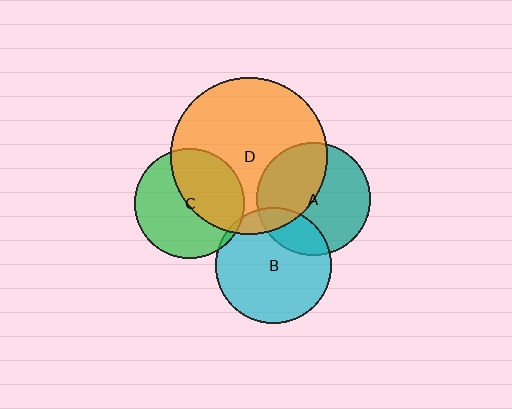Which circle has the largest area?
Circle D (orange).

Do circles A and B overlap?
Yes.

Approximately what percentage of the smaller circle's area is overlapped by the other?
Approximately 20%.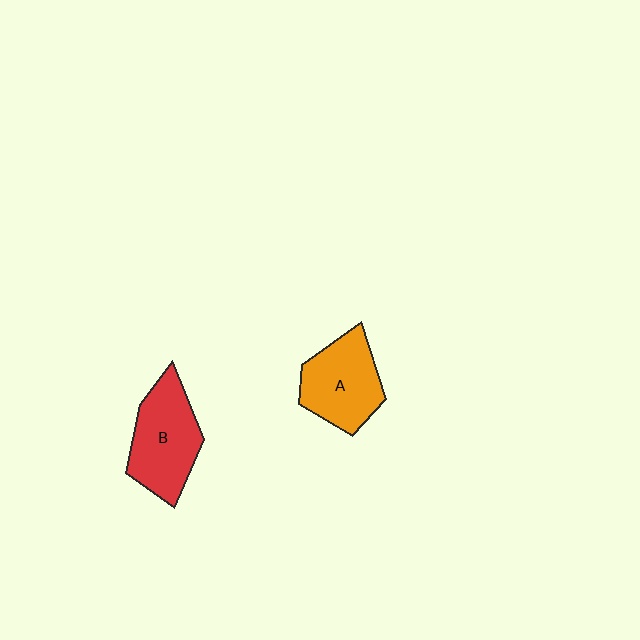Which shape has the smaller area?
Shape A (orange).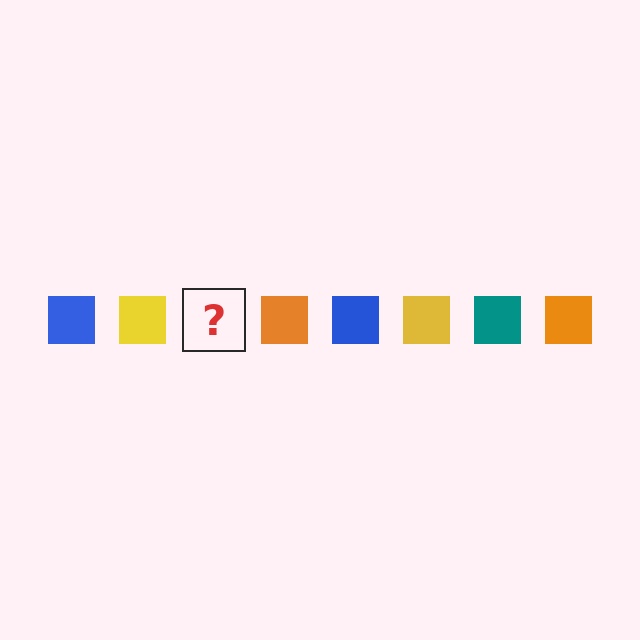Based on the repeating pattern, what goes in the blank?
The blank should be a teal square.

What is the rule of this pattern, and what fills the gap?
The rule is that the pattern cycles through blue, yellow, teal, orange squares. The gap should be filled with a teal square.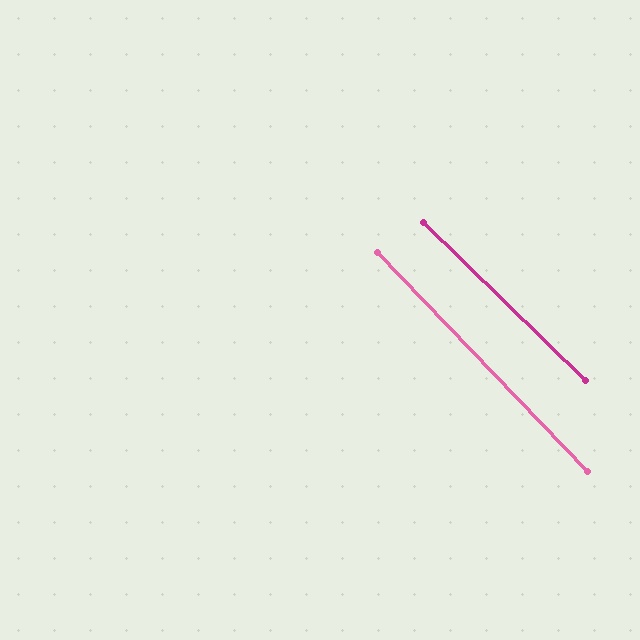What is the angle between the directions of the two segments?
Approximately 2 degrees.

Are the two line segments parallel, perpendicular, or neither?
Parallel — their directions differ by only 1.9°.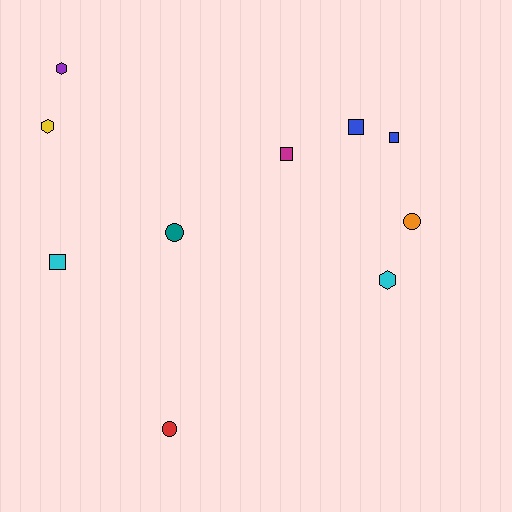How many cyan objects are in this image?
There are 2 cyan objects.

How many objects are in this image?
There are 10 objects.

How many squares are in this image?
There are 4 squares.